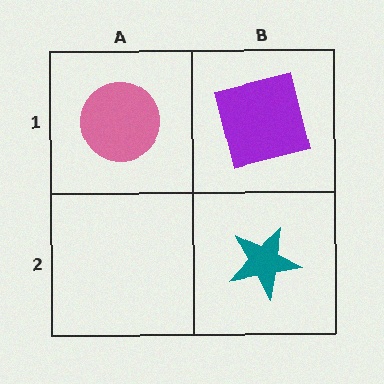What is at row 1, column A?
A pink circle.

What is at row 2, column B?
A teal star.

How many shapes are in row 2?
1 shape.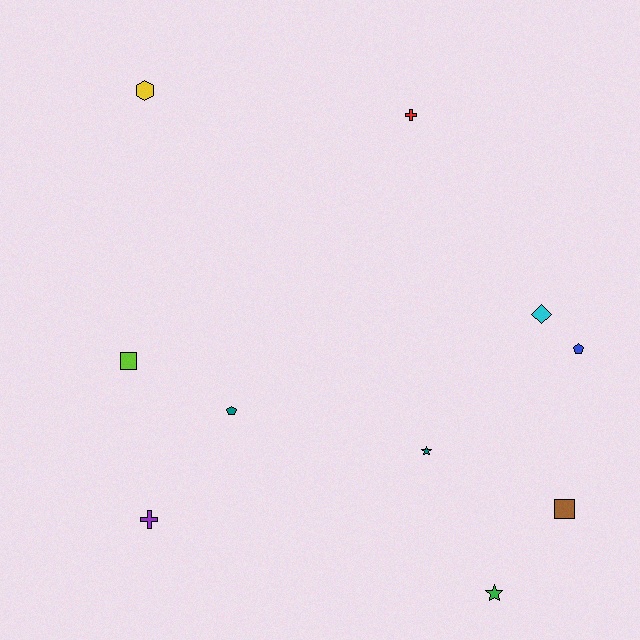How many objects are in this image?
There are 10 objects.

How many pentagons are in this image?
There are 2 pentagons.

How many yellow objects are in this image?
There is 1 yellow object.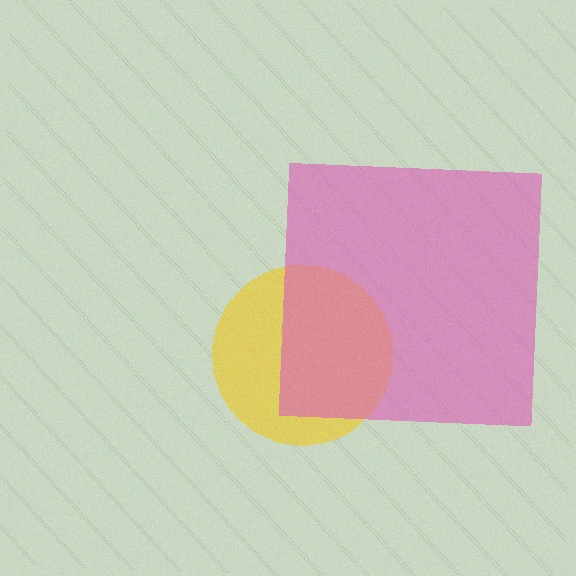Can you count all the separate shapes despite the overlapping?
Yes, there are 2 separate shapes.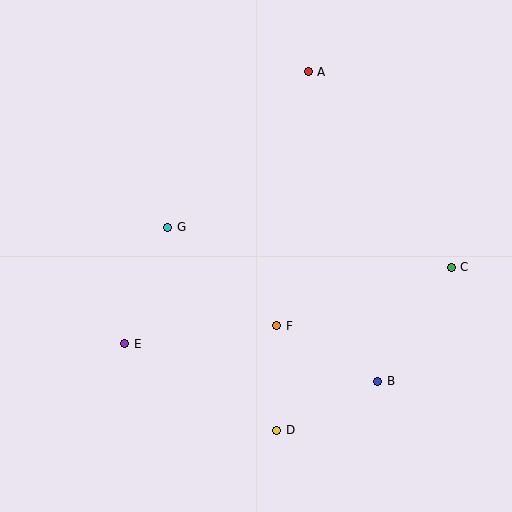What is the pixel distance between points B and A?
The distance between B and A is 317 pixels.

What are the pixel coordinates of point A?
Point A is at (308, 72).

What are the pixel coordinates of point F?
Point F is at (277, 326).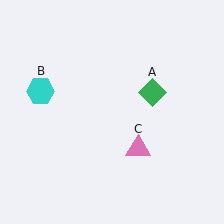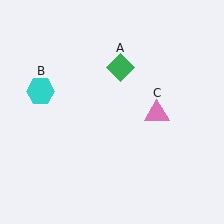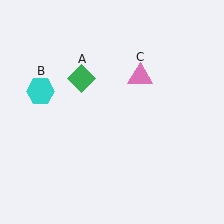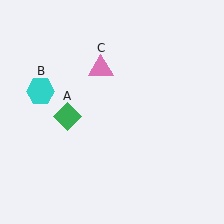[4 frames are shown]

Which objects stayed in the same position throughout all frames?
Cyan hexagon (object B) remained stationary.